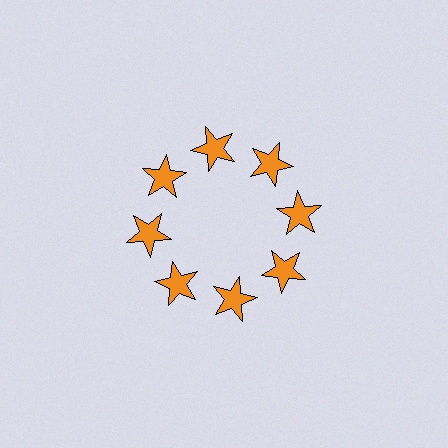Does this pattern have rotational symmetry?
Yes, this pattern has 8-fold rotational symmetry. It looks the same after rotating 45 degrees around the center.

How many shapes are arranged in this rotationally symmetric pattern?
There are 8 shapes, arranged in 8 groups of 1.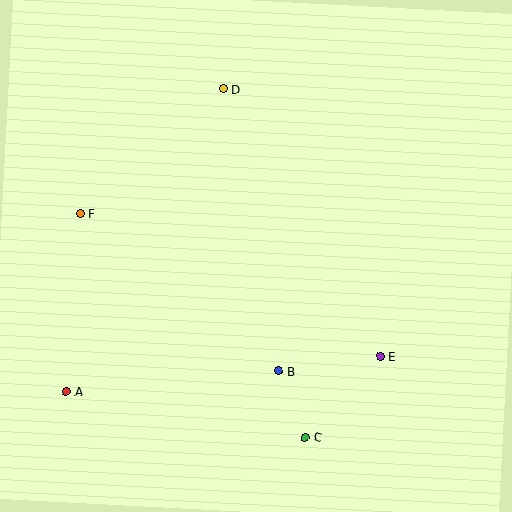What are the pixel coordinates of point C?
Point C is at (305, 437).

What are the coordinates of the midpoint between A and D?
The midpoint between A and D is at (145, 240).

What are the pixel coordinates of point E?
Point E is at (380, 356).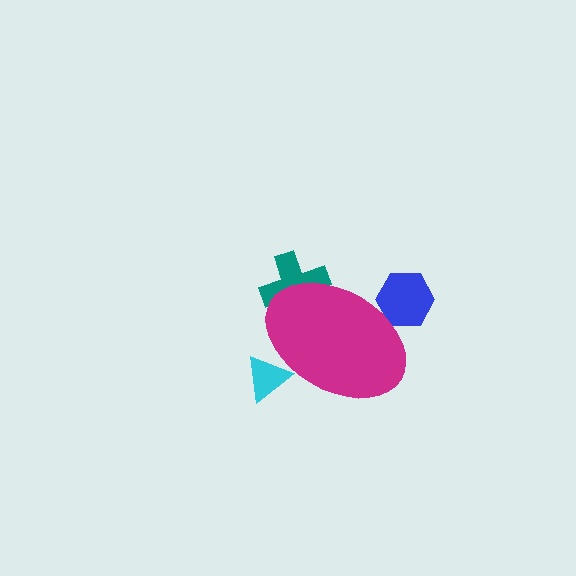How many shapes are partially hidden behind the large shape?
3 shapes are partially hidden.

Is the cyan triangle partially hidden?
Yes, the cyan triangle is partially hidden behind the magenta ellipse.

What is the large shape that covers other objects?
A magenta ellipse.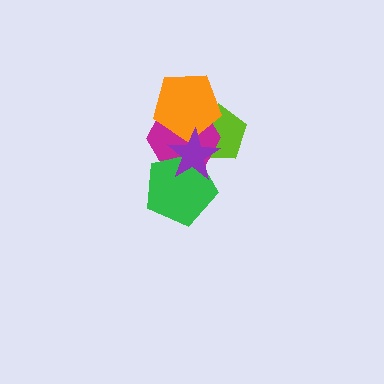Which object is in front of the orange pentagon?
The purple star is in front of the orange pentagon.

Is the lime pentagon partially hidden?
Yes, it is partially covered by another shape.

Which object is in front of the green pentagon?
The purple star is in front of the green pentagon.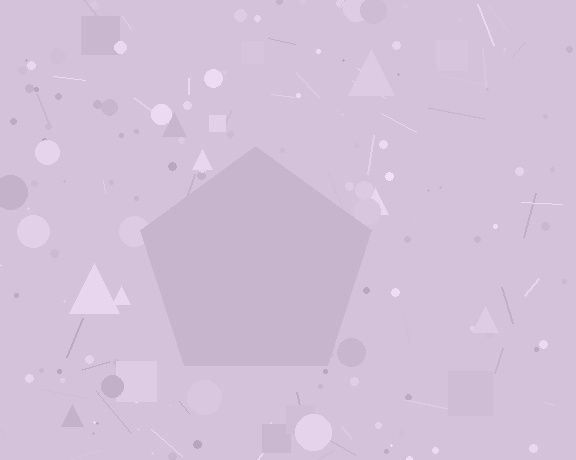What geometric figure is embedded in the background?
A pentagon is embedded in the background.